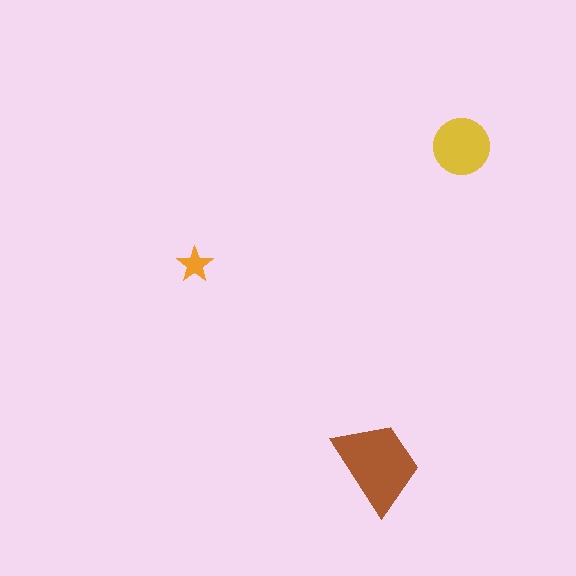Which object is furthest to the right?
The yellow circle is rightmost.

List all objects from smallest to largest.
The orange star, the yellow circle, the brown trapezoid.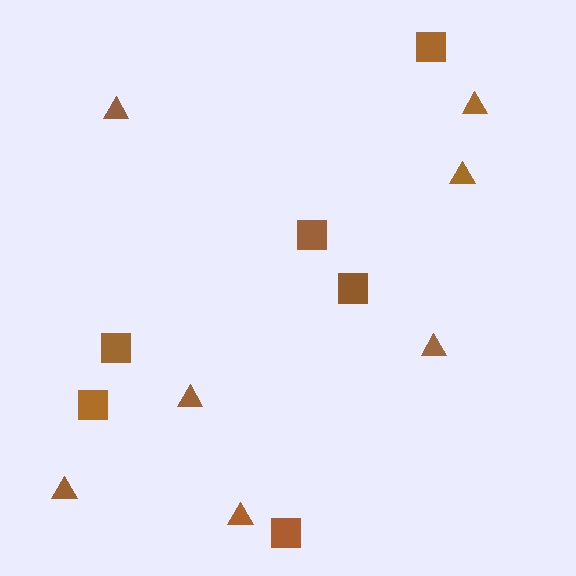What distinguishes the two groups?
There are 2 groups: one group of triangles (7) and one group of squares (6).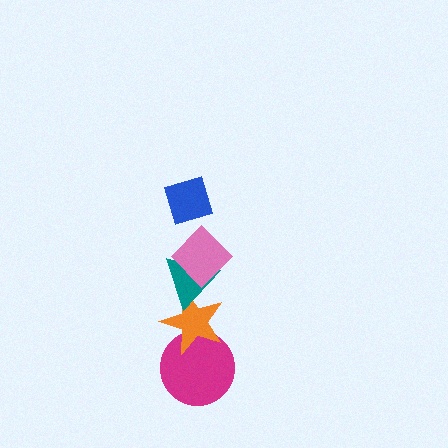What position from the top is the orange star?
The orange star is 4th from the top.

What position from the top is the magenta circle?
The magenta circle is 5th from the top.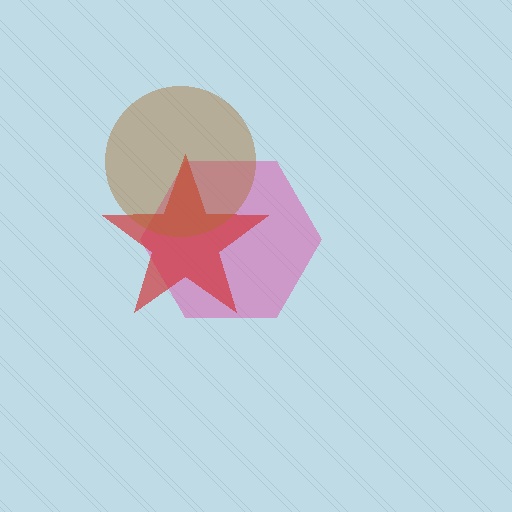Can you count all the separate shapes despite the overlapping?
Yes, there are 3 separate shapes.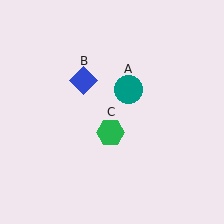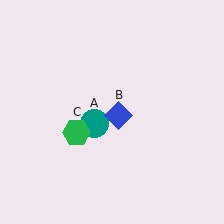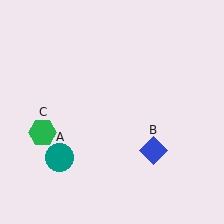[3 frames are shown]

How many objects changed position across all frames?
3 objects changed position: teal circle (object A), blue diamond (object B), green hexagon (object C).